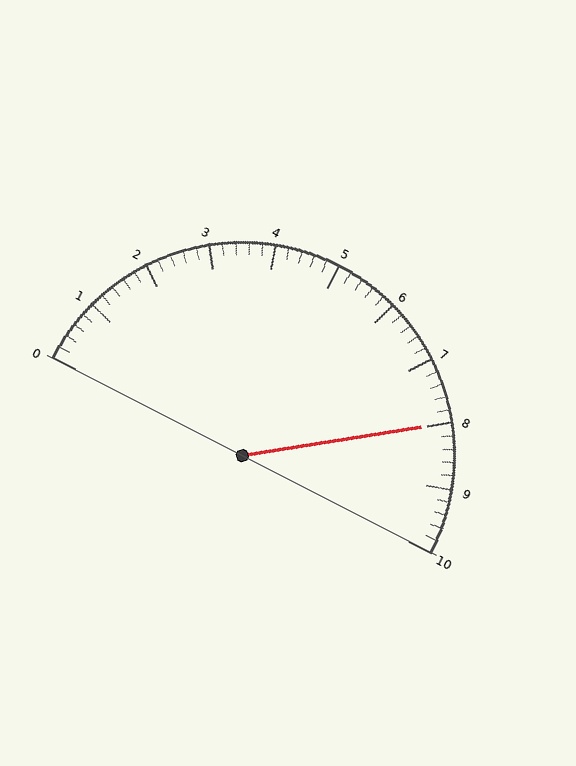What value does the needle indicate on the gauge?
The needle indicates approximately 8.0.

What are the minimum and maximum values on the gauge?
The gauge ranges from 0 to 10.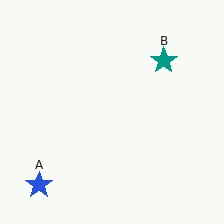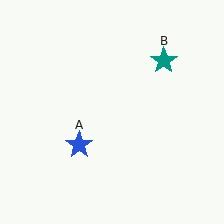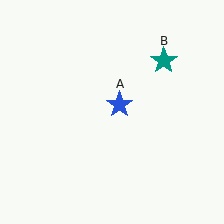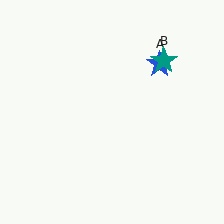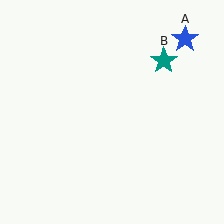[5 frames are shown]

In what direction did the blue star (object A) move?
The blue star (object A) moved up and to the right.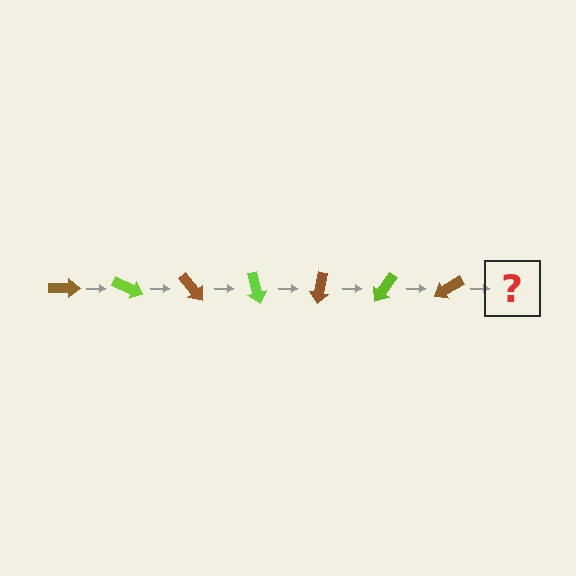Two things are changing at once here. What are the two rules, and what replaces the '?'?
The two rules are that it rotates 25 degrees each step and the color cycles through brown and lime. The '?' should be a lime arrow, rotated 175 degrees from the start.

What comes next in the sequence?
The next element should be a lime arrow, rotated 175 degrees from the start.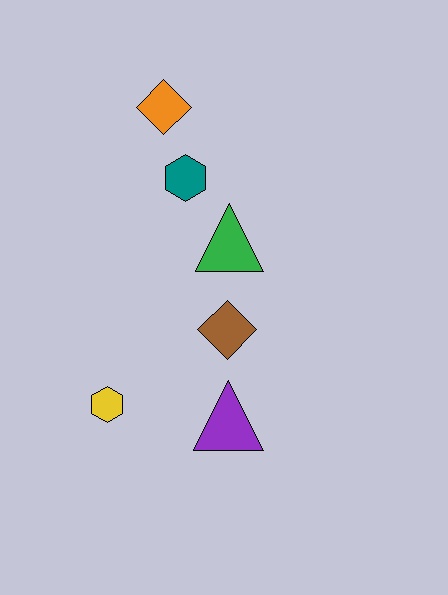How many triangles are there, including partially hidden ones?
There are 2 triangles.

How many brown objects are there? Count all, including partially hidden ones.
There is 1 brown object.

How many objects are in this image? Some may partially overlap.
There are 6 objects.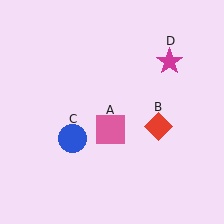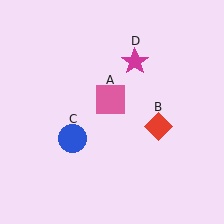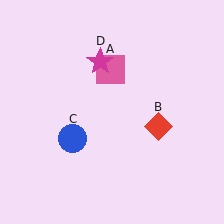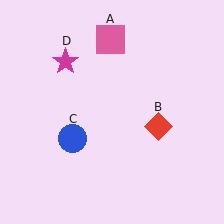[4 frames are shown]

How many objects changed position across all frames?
2 objects changed position: pink square (object A), magenta star (object D).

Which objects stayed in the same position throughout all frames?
Red diamond (object B) and blue circle (object C) remained stationary.